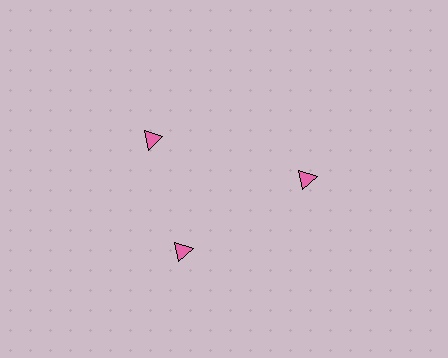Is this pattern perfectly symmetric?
No. The 3 pink triangles are arranged in a ring, but one element near the 11 o'clock position is rotated out of alignment along the ring, breaking the 3-fold rotational symmetry.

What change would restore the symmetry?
The symmetry would be restored by rotating it back into even spacing with its neighbors so that all 3 triangles sit at equal angles and equal distance from the center.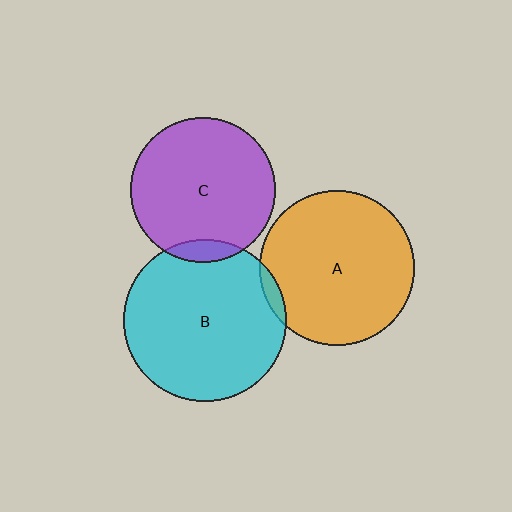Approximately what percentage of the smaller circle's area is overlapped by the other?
Approximately 5%.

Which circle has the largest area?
Circle B (cyan).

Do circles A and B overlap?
Yes.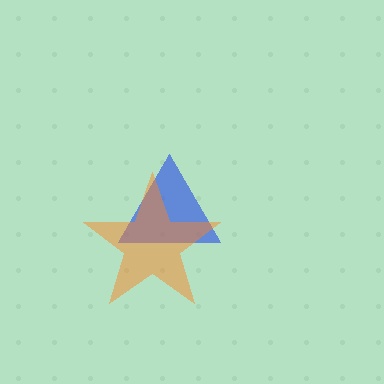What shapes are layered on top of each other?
The layered shapes are: a blue triangle, an orange star.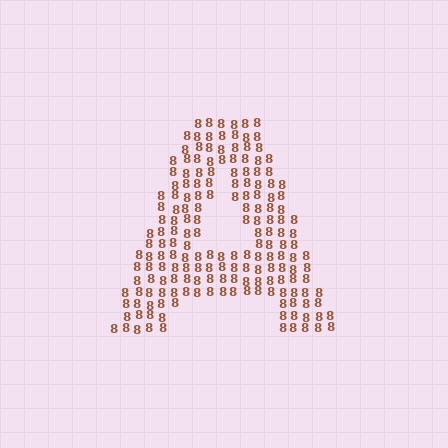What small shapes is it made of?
It is made of small digit 8's.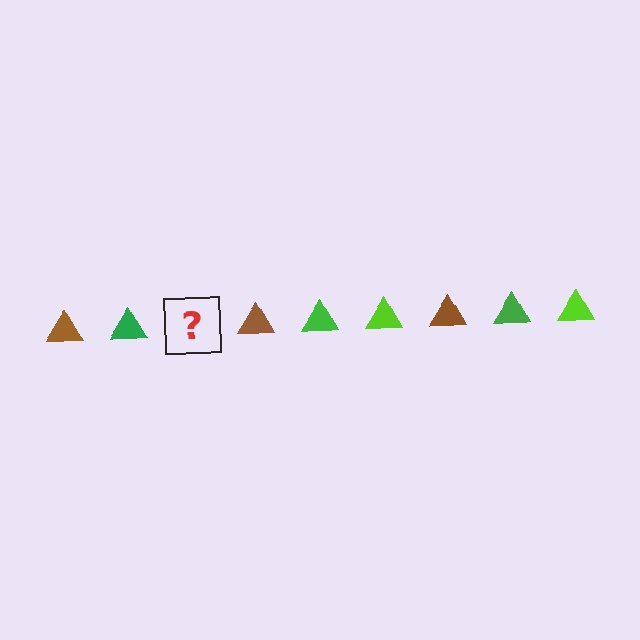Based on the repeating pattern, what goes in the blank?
The blank should be a lime triangle.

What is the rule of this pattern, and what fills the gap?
The rule is that the pattern cycles through brown, green, lime triangles. The gap should be filled with a lime triangle.